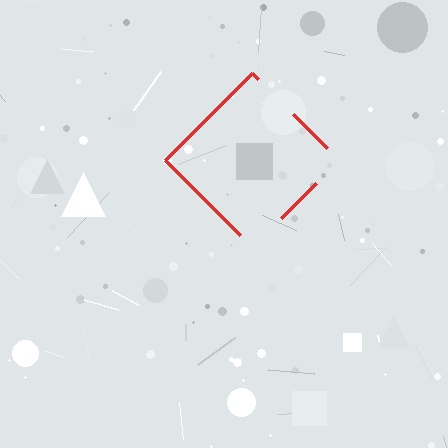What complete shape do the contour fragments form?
The contour fragments form a diamond.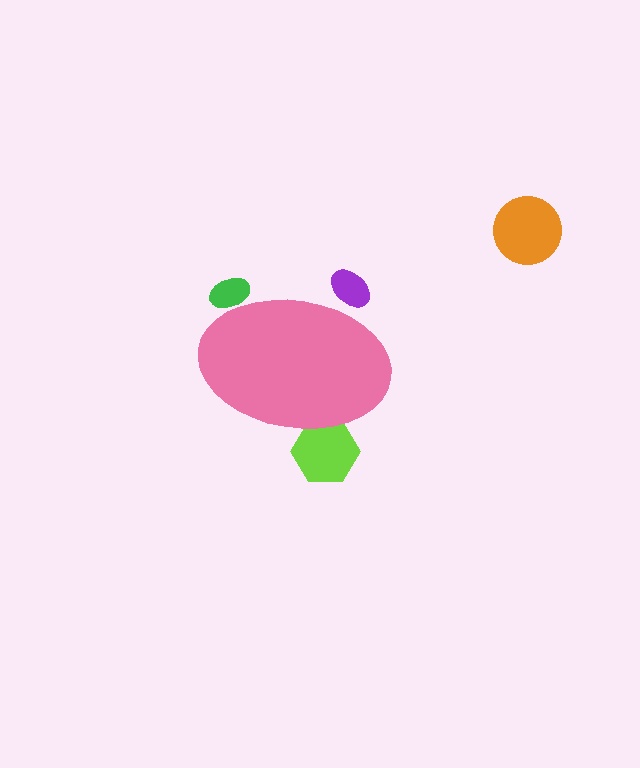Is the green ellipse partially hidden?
Yes, the green ellipse is partially hidden behind the pink ellipse.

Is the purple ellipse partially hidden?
Yes, the purple ellipse is partially hidden behind the pink ellipse.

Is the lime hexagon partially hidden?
Yes, the lime hexagon is partially hidden behind the pink ellipse.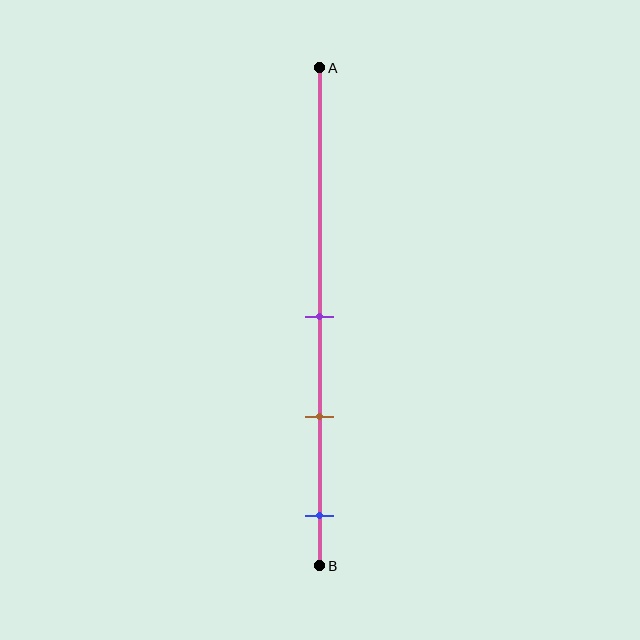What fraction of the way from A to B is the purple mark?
The purple mark is approximately 50% (0.5) of the way from A to B.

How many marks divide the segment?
There are 3 marks dividing the segment.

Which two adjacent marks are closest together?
The purple and brown marks are the closest adjacent pair.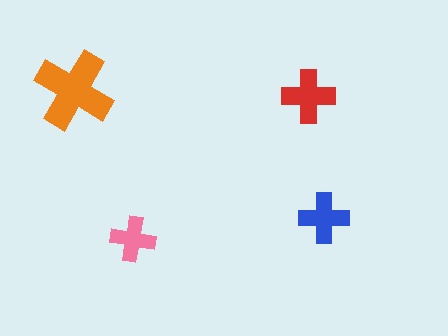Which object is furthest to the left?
The orange cross is leftmost.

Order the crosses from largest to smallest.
the orange one, the red one, the blue one, the pink one.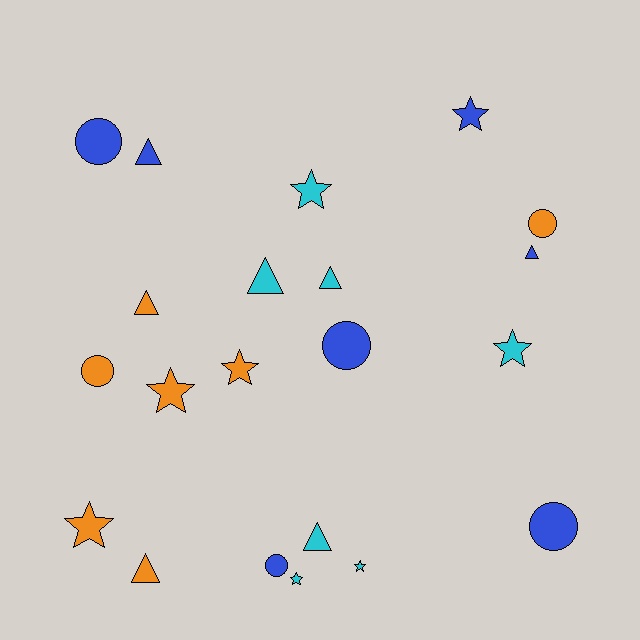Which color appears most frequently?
Cyan, with 7 objects.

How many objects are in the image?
There are 21 objects.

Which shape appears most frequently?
Star, with 8 objects.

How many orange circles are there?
There are 2 orange circles.